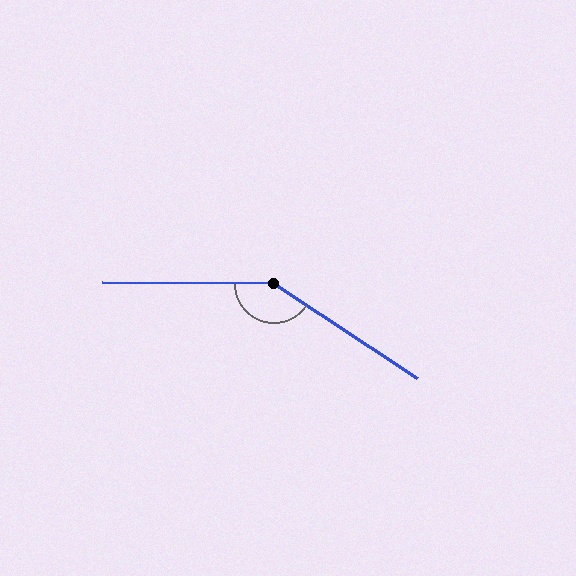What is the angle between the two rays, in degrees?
Approximately 147 degrees.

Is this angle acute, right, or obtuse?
It is obtuse.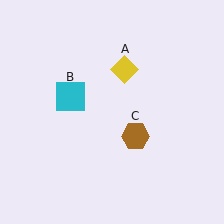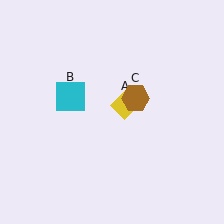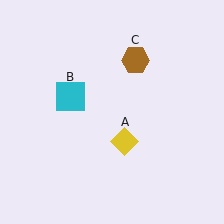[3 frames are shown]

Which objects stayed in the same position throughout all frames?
Cyan square (object B) remained stationary.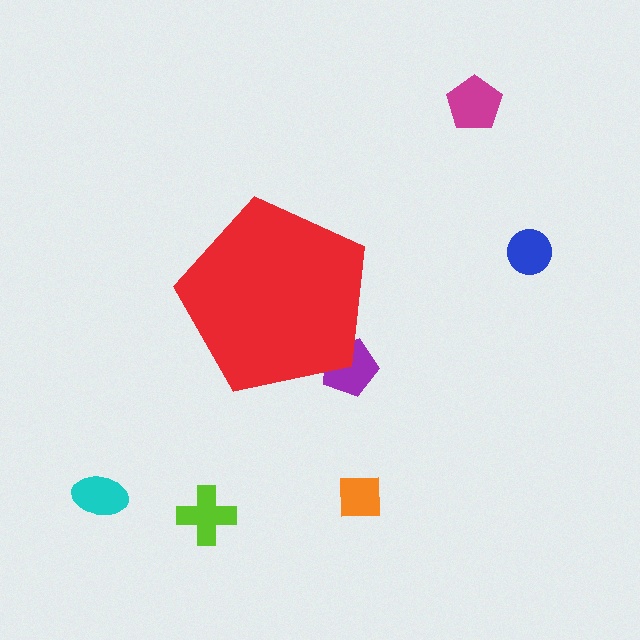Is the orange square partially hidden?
No, the orange square is fully visible.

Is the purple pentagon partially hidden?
Yes, the purple pentagon is partially hidden behind the red pentagon.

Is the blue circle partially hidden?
No, the blue circle is fully visible.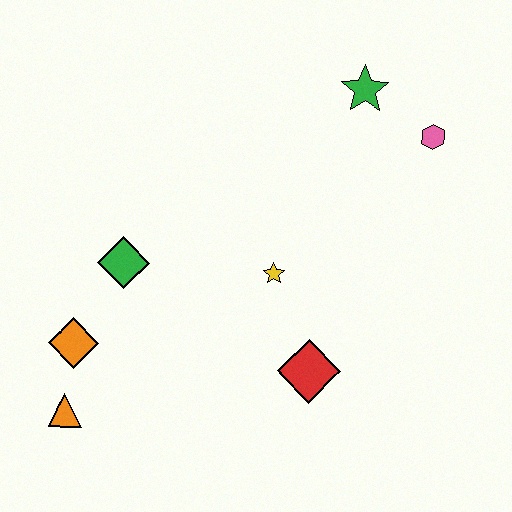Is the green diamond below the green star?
Yes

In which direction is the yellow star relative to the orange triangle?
The yellow star is to the right of the orange triangle.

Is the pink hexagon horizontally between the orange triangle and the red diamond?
No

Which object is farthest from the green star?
The orange triangle is farthest from the green star.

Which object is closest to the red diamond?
The yellow star is closest to the red diamond.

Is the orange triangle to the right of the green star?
No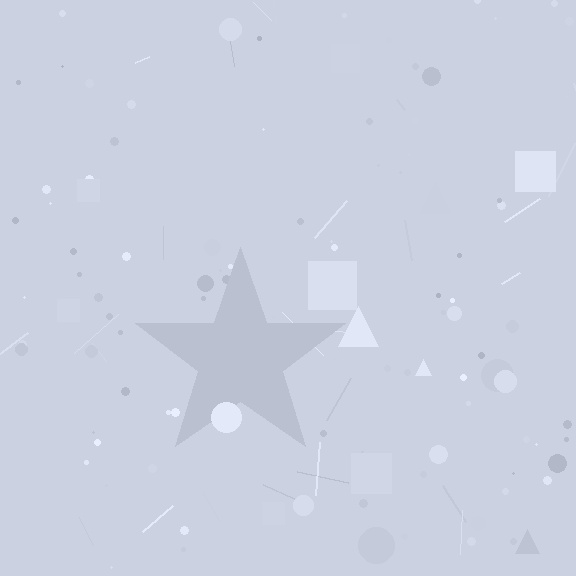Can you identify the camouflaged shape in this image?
The camouflaged shape is a star.